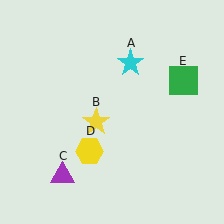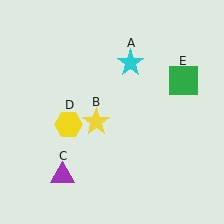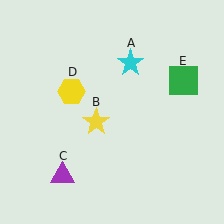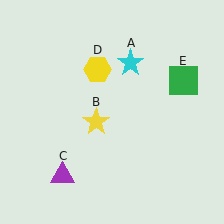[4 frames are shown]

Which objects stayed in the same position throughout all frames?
Cyan star (object A) and yellow star (object B) and purple triangle (object C) and green square (object E) remained stationary.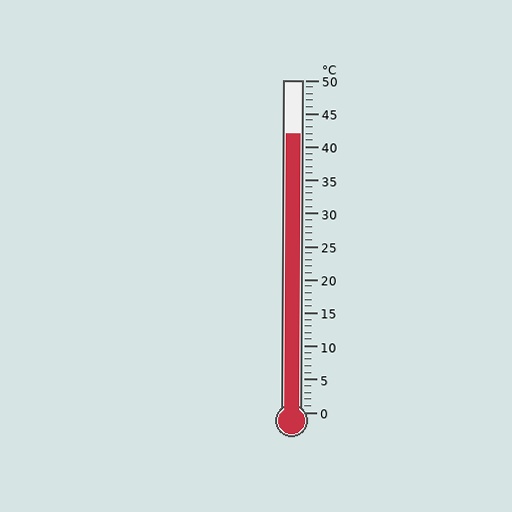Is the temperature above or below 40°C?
The temperature is above 40°C.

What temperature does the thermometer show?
The thermometer shows approximately 42°C.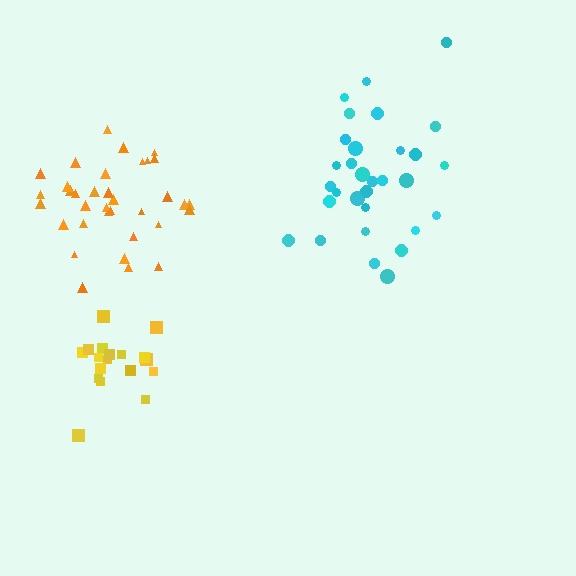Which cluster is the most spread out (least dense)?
Cyan.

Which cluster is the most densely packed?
Orange.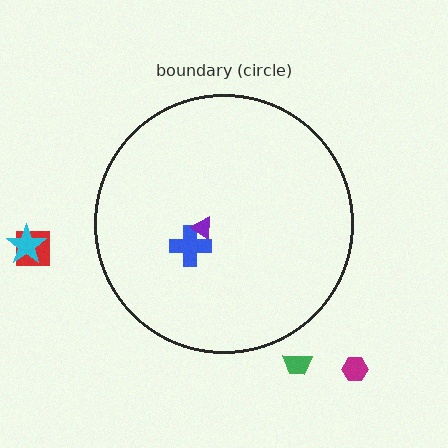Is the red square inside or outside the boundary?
Outside.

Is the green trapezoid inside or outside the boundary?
Outside.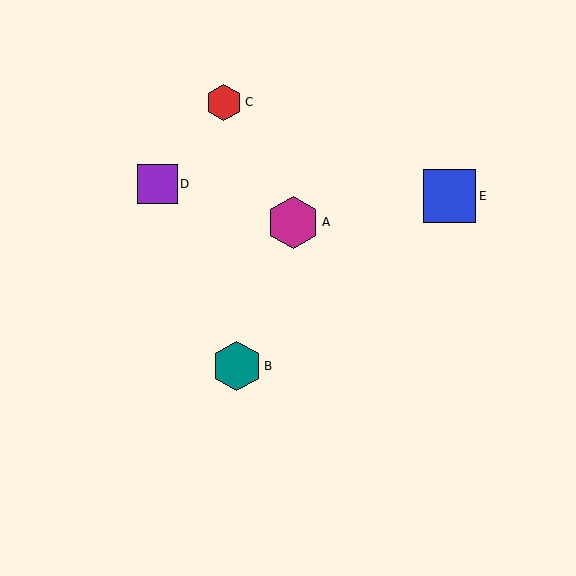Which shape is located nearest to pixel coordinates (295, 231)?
The magenta hexagon (labeled A) at (293, 222) is nearest to that location.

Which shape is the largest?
The blue square (labeled E) is the largest.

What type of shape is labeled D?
Shape D is a purple square.